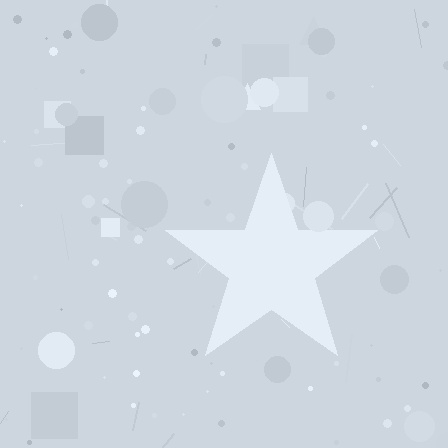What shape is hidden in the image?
A star is hidden in the image.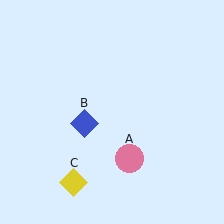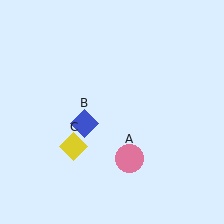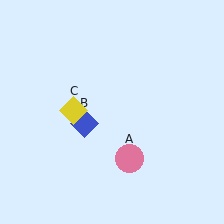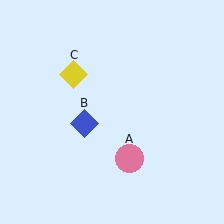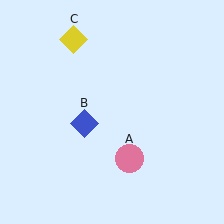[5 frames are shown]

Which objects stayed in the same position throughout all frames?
Pink circle (object A) and blue diamond (object B) remained stationary.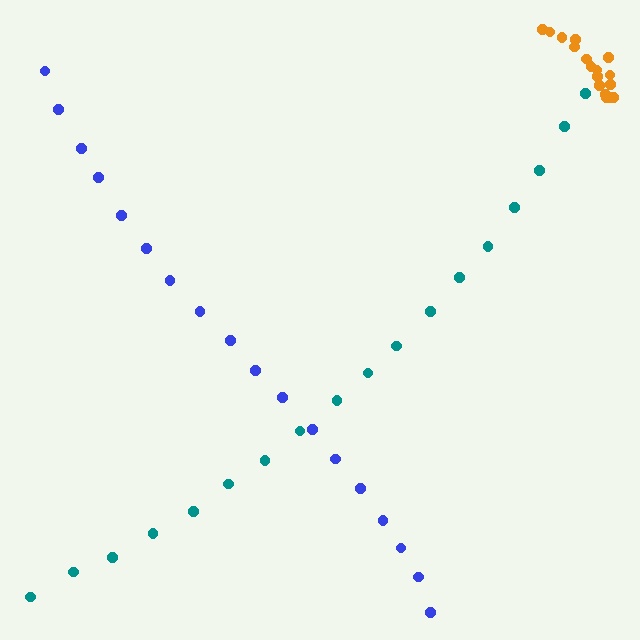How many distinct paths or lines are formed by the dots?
There are 3 distinct paths.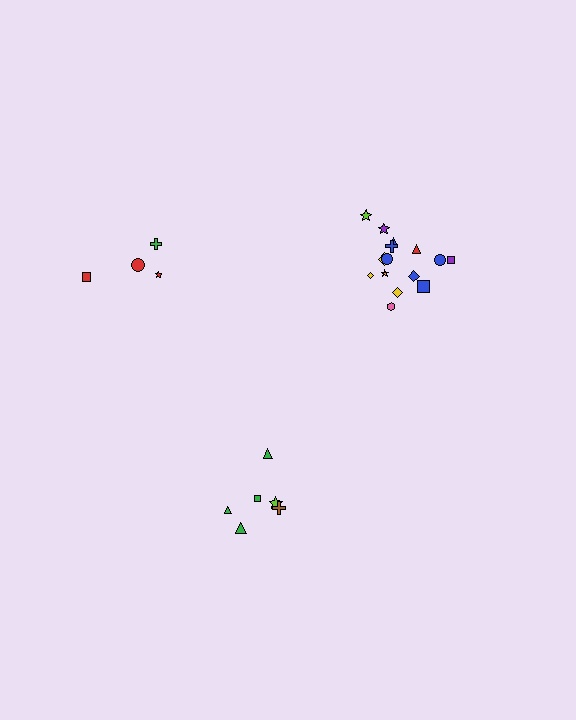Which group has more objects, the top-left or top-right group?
The top-right group.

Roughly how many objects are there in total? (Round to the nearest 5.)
Roughly 25 objects in total.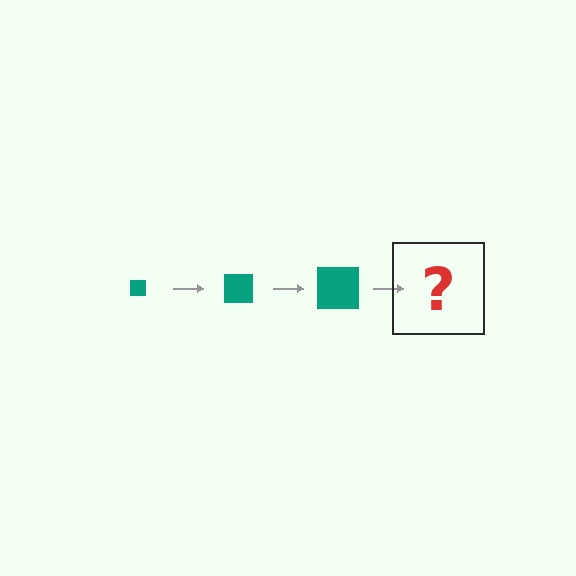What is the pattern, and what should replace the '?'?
The pattern is that the square gets progressively larger each step. The '?' should be a teal square, larger than the previous one.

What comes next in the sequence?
The next element should be a teal square, larger than the previous one.